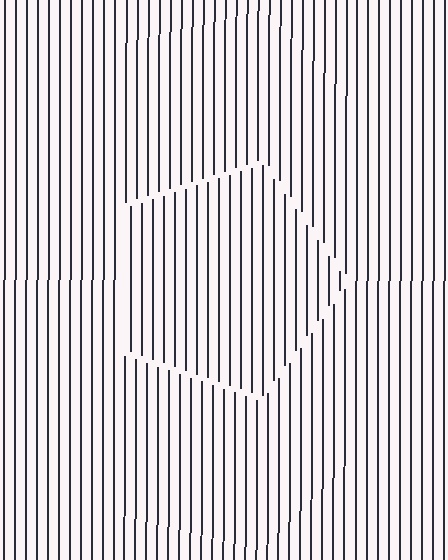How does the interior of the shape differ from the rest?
The interior of the shape contains the same grating, shifted by half a period — the contour is defined by the phase discontinuity where line-ends from the inner and outer gratings abut.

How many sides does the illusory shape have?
5 sides — the line-ends trace a pentagon.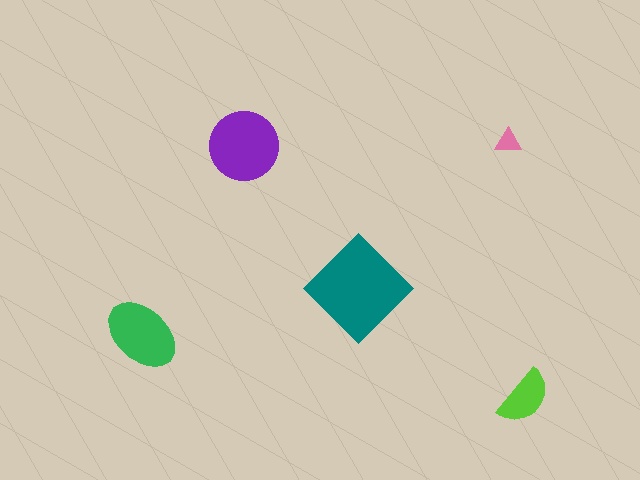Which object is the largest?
The teal diamond.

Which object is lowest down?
The lime semicircle is bottommost.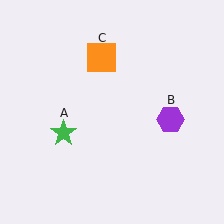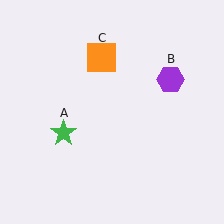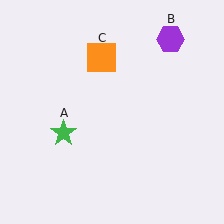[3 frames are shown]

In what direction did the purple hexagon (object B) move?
The purple hexagon (object B) moved up.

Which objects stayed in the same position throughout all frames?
Green star (object A) and orange square (object C) remained stationary.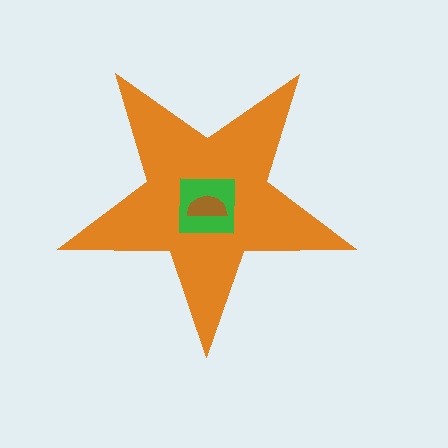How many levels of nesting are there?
3.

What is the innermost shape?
The brown semicircle.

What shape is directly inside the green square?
The brown semicircle.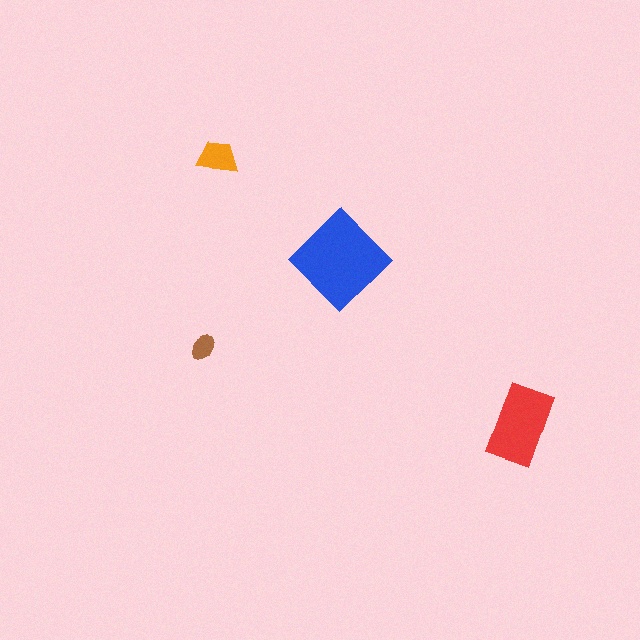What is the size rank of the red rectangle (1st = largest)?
2nd.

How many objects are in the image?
There are 4 objects in the image.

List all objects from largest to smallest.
The blue diamond, the red rectangle, the orange trapezoid, the brown ellipse.